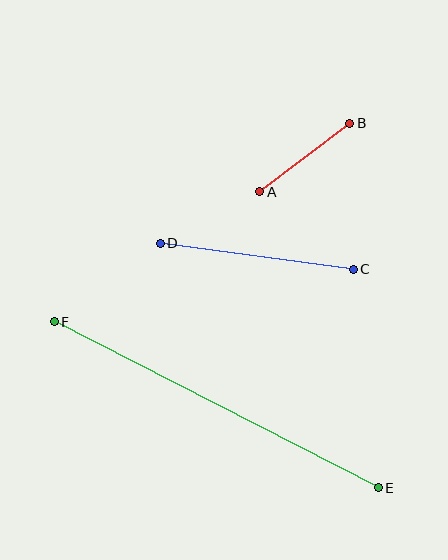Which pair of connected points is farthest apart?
Points E and F are farthest apart.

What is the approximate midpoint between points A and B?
The midpoint is at approximately (305, 157) pixels.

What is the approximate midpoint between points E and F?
The midpoint is at approximately (216, 405) pixels.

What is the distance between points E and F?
The distance is approximately 364 pixels.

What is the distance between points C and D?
The distance is approximately 195 pixels.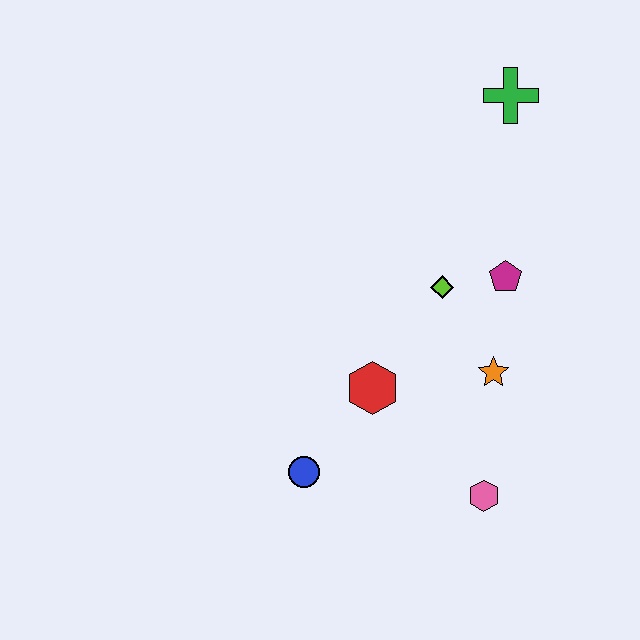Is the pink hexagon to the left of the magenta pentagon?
Yes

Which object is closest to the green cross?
The magenta pentagon is closest to the green cross.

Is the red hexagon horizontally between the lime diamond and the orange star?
No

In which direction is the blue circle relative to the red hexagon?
The blue circle is below the red hexagon.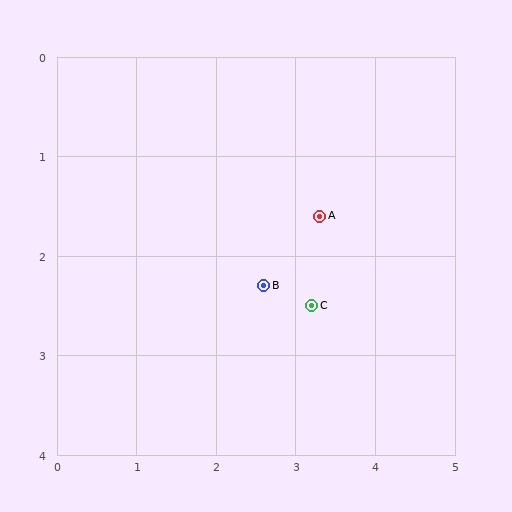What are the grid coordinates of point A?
Point A is at approximately (3.3, 1.6).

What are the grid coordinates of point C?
Point C is at approximately (3.2, 2.5).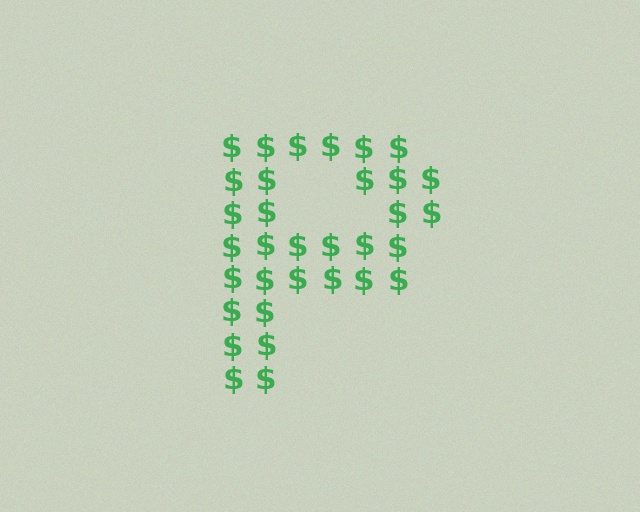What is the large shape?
The large shape is the letter P.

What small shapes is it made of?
It is made of small dollar signs.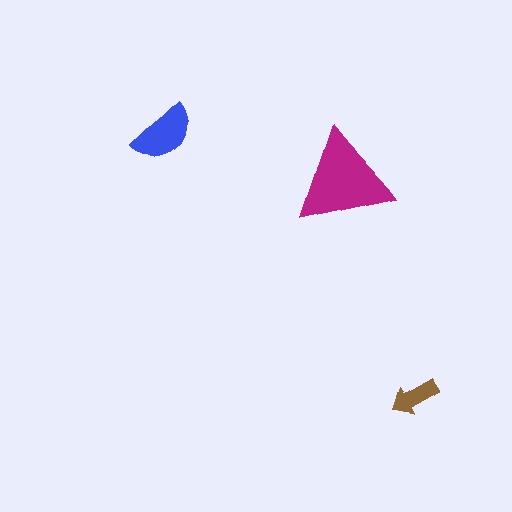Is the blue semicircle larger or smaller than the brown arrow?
Larger.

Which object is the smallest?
The brown arrow.